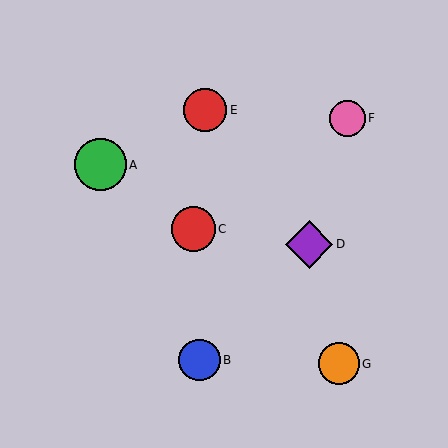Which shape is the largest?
The green circle (labeled A) is the largest.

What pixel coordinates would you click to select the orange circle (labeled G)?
Click at (339, 364) to select the orange circle G.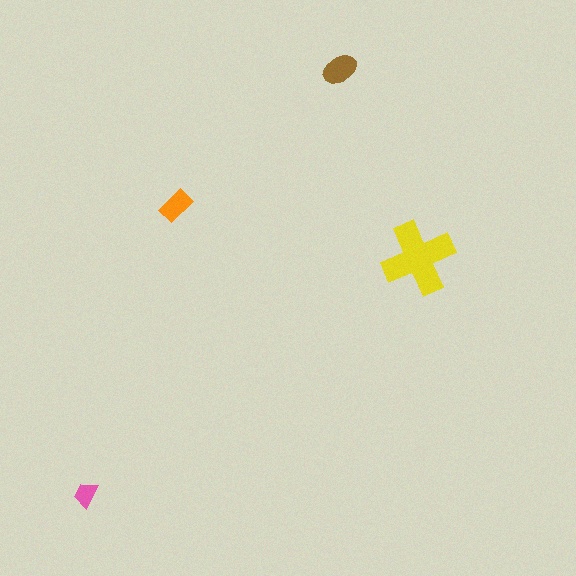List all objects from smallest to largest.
The pink trapezoid, the orange rectangle, the brown ellipse, the yellow cross.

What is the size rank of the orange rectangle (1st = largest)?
3rd.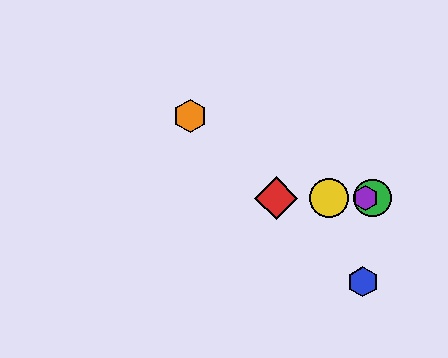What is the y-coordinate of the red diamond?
The red diamond is at y≈198.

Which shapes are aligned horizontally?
The red diamond, the green circle, the yellow circle, the purple hexagon are aligned horizontally.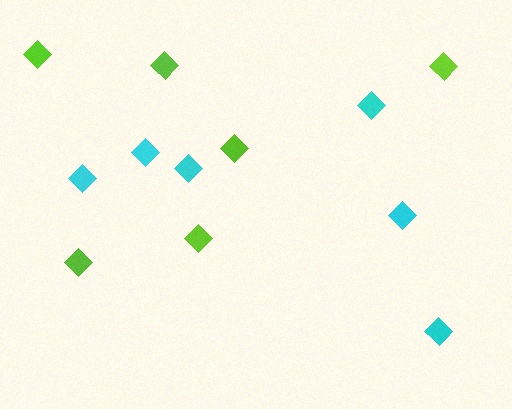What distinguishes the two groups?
There are 2 groups: one group of lime diamonds (6) and one group of cyan diamonds (6).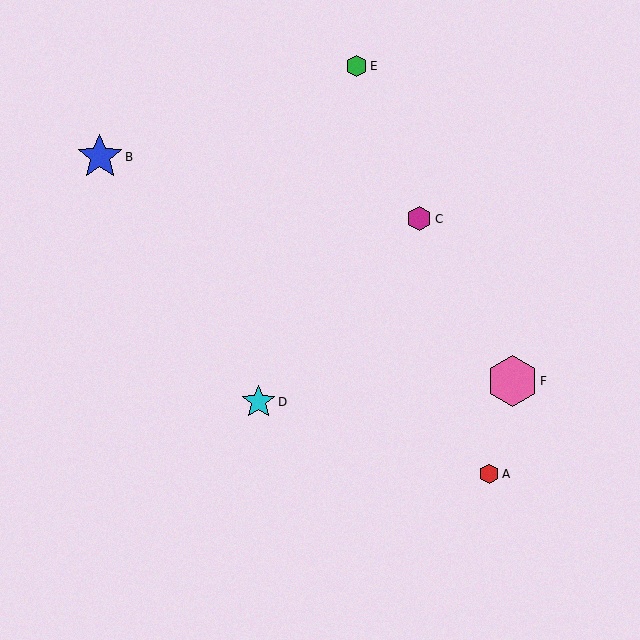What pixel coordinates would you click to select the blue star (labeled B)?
Click at (100, 157) to select the blue star B.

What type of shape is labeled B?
Shape B is a blue star.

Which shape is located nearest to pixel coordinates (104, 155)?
The blue star (labeled B) at (100, 157) is nearest to that location.